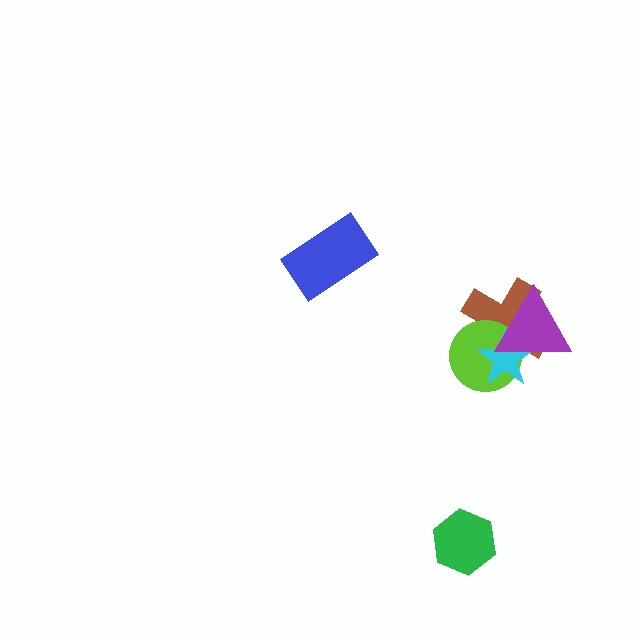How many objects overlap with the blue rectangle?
0 objects overlap with the blue rectangle.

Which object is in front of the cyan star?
The purple triangle is in front of the cyan star.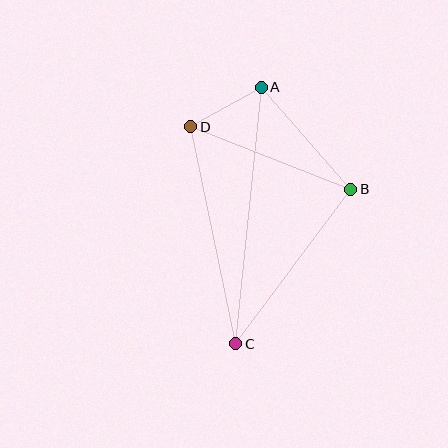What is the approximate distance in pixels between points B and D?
The distance between B and D is approximately 172 pixels.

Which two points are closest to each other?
Points A and D are closest to each other.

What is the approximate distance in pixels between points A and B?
The distance between A and B is approximately 136 pixels.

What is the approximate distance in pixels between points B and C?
The distance between B and C is approximately 193 pixels.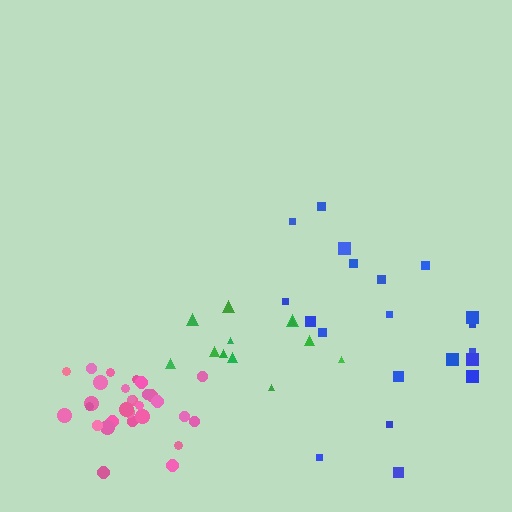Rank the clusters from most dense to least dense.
pink, green, blue.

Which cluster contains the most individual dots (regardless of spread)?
Pink (29).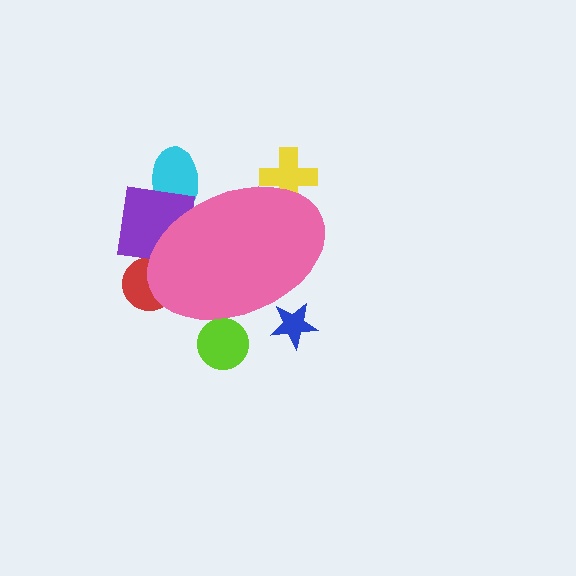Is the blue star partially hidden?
Yes, the blue star is partially hidden behind the pink ellipse.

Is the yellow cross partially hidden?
Yes, the yellow cross is partially hidden behind the pink ellipse.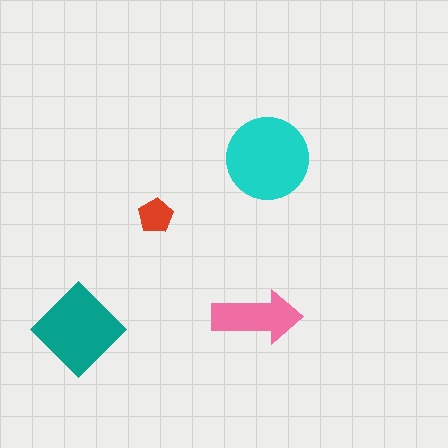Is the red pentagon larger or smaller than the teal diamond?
Smaller.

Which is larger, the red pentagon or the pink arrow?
The pink arrow.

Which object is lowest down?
The teal diamond is bottommost.